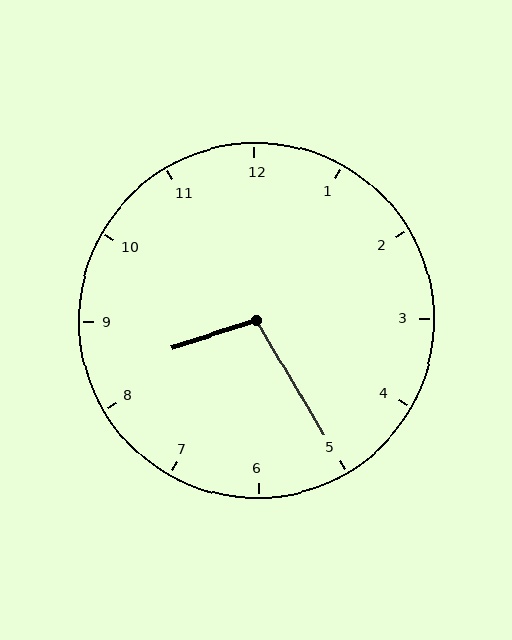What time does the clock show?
8:25.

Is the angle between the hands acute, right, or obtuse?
It is obtuse.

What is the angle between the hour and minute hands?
Approximately 102 degrees.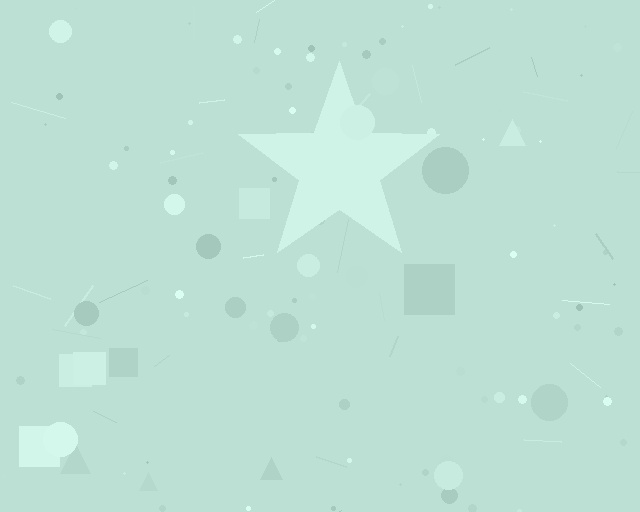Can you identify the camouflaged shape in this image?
The camouflaged shape is a star.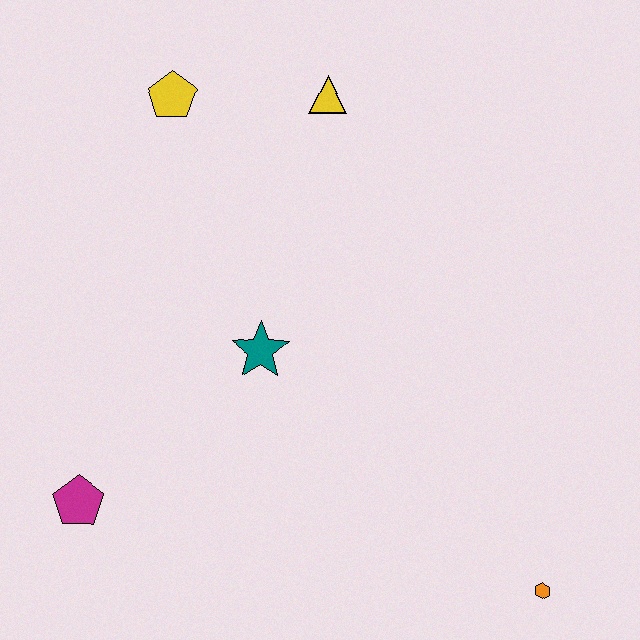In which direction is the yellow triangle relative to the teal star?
The yellow triangle is above the teal star.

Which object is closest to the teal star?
The magenta pentagon is closest to the teal star.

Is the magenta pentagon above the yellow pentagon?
No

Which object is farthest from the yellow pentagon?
The orange hexagon is farthest from the yellow pentagon.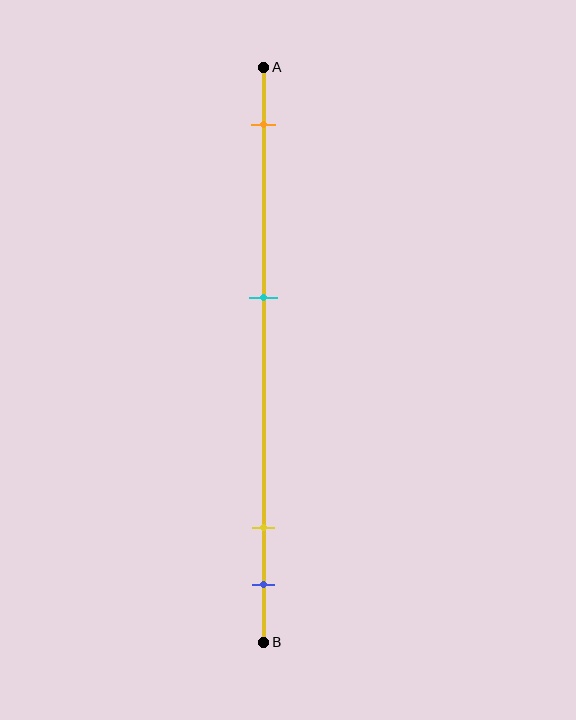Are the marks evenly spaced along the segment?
No, the marks are not evenly spaced.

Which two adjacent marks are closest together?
The yellow and blue marks are the closest adjacent pair.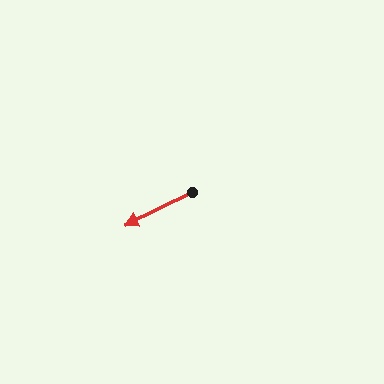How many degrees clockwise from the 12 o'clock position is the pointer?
Approximately 244 degrees.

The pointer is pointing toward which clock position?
Roughly 8 o'clock.